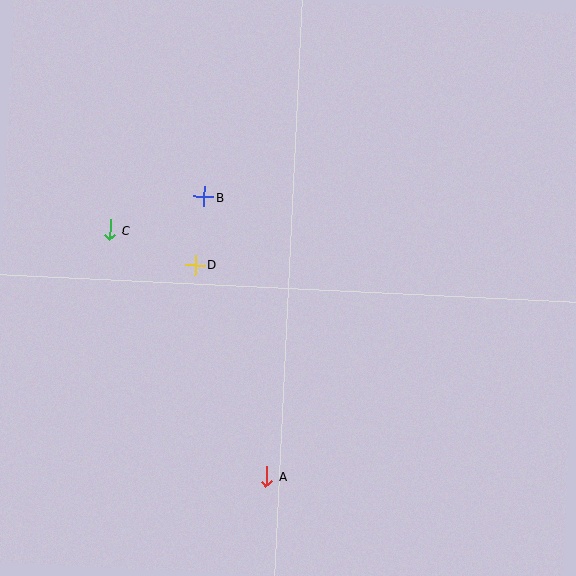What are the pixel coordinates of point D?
Point D is at (195, 265).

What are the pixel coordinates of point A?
Point A is at (267, 476).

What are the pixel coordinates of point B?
Point B is at (204, 197).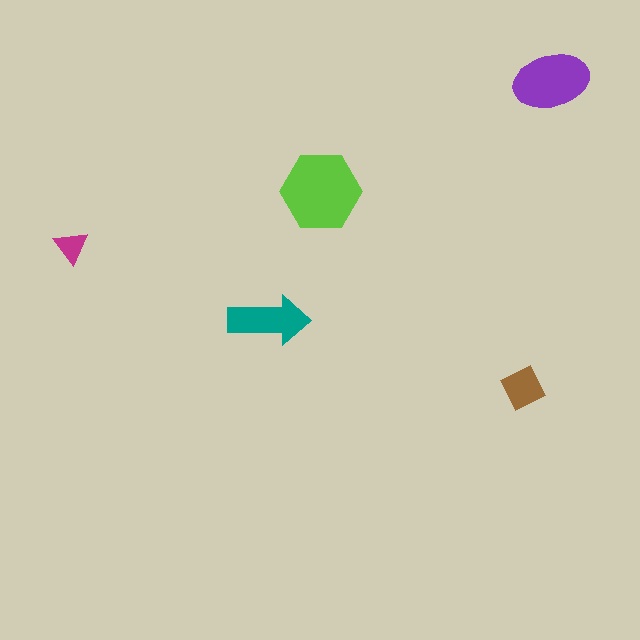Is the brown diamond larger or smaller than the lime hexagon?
Smaller.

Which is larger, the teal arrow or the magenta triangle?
The teal arrow.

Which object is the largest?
The lime hexagon.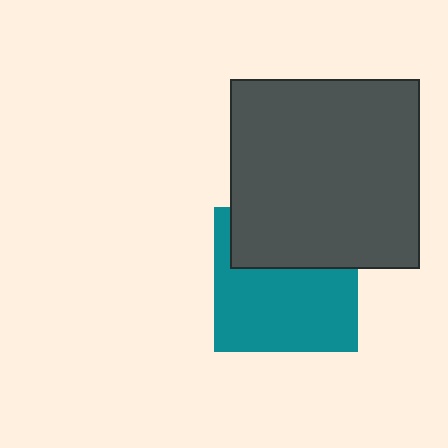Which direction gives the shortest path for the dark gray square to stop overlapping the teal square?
Moving up gives the shortest separation.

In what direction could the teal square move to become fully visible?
The teal square could move down. That would shift it out from behind the dark gray square entirely.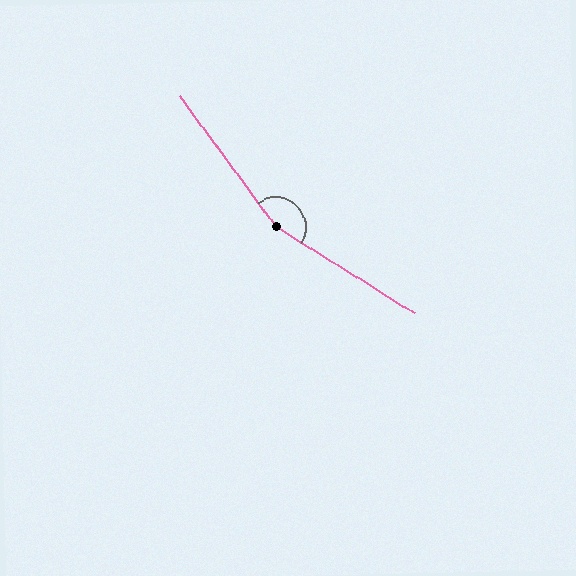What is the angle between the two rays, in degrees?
Approximately 158 degrees.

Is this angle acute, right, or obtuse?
It is obtuse.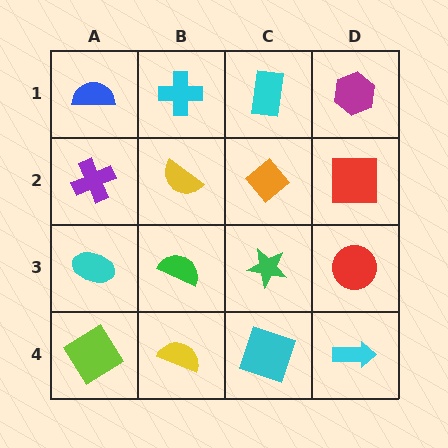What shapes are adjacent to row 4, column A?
A cyan ellipse (row 3, column A), a yellow semicircle (row 4, column B).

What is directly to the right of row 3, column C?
A red circle.